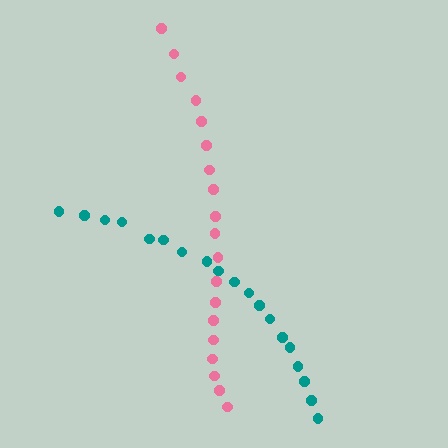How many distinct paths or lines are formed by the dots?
There are 2 distinct paths.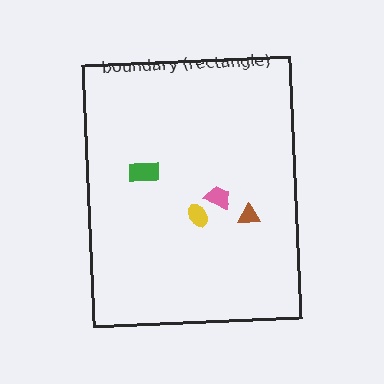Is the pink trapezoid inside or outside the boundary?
Inside.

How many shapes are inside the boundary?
4 inside, 0 outside.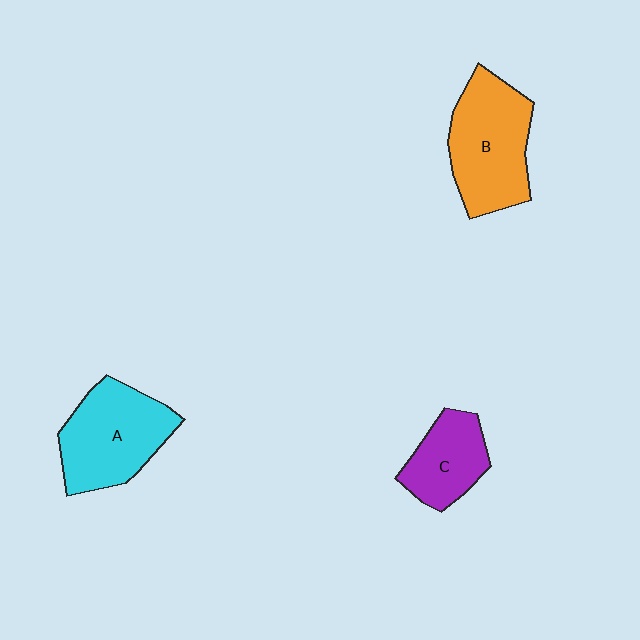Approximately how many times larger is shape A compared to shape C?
Approximately 1.5 times.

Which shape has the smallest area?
Shape C (purple).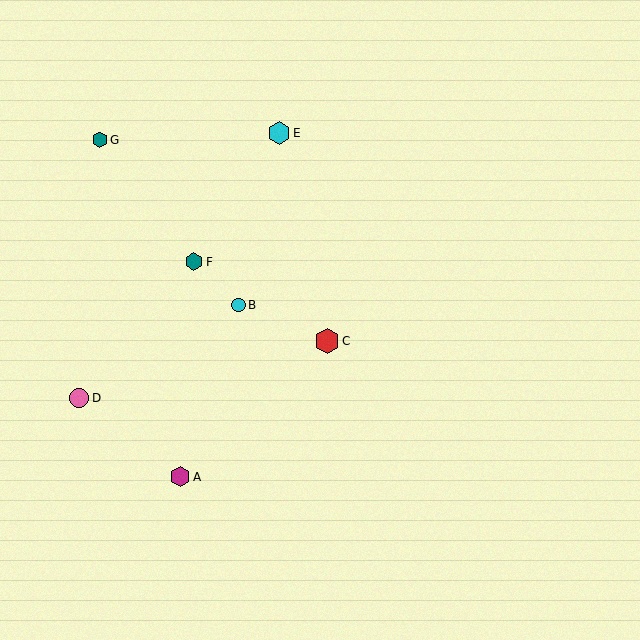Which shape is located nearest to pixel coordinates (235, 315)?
The cyan circle (labeled B) at (238, 305) is nearest to that location.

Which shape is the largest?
The red hexagon (labeled C) is the largest.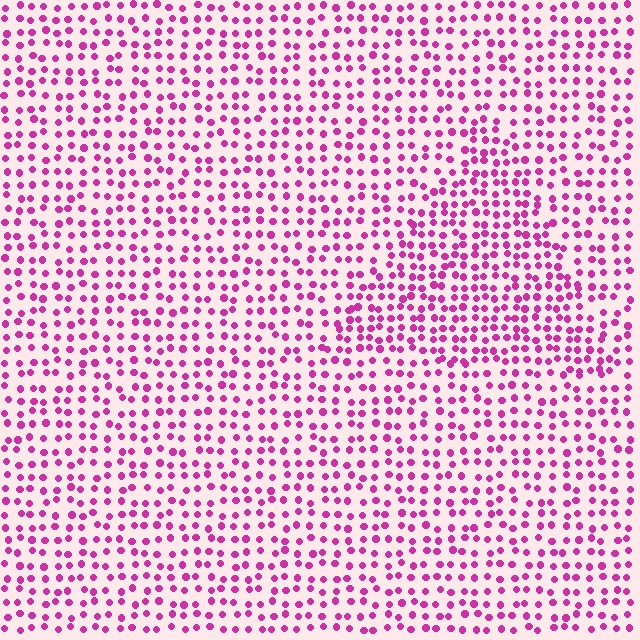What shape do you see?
I see a triangle.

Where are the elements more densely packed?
The elements are more densely packed inside the triangle boundary.